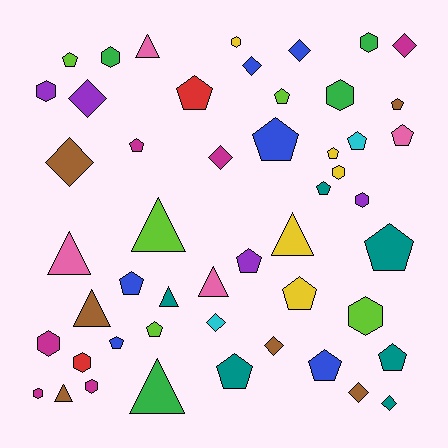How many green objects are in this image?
There are 4 green objects.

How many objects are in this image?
There are 50 objects.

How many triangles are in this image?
There are 9 triangles.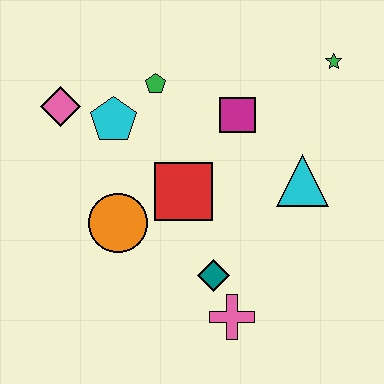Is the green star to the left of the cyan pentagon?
No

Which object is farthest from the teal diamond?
The green star is farthest from the teal diamond.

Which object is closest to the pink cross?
The teal diamond is closest to the pink cross.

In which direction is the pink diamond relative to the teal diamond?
The pink diamond is above the teal diamond.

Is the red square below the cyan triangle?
Yes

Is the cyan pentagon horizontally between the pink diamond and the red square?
Yes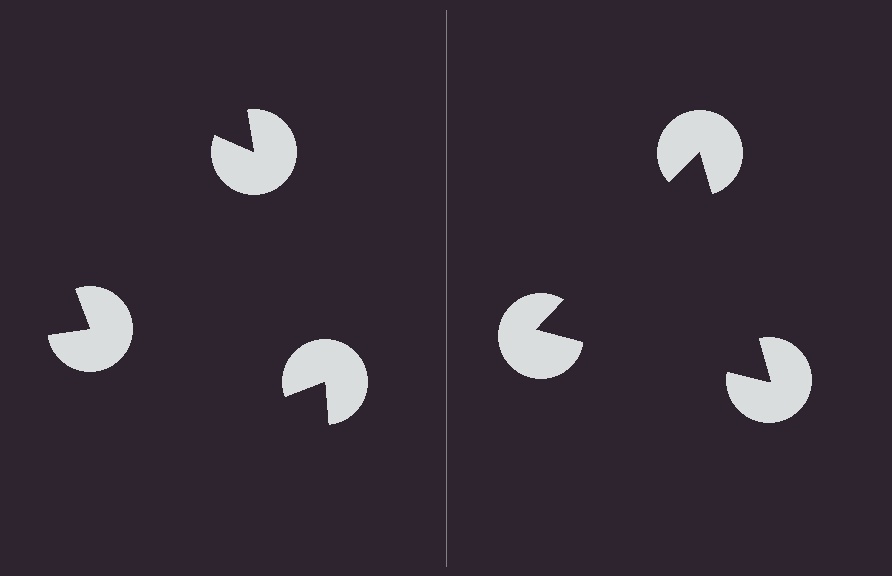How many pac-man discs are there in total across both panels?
6 — 3 on each side.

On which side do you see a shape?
An illusory triangle appears on the right side. On the left side the wedge cuts are rotated, so no coherent shape forms.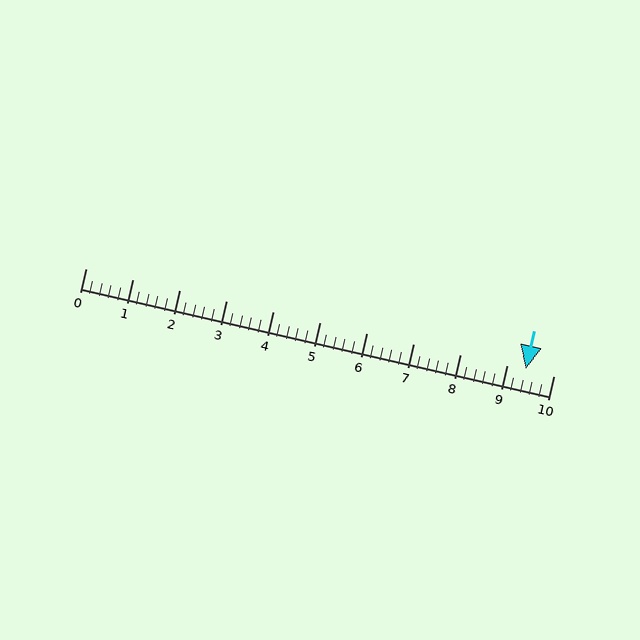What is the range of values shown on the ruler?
The ruler shows values from 0 to 10.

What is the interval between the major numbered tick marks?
The major tick marks are spaced 1 units apart.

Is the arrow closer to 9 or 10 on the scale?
The arrow is closer to 9.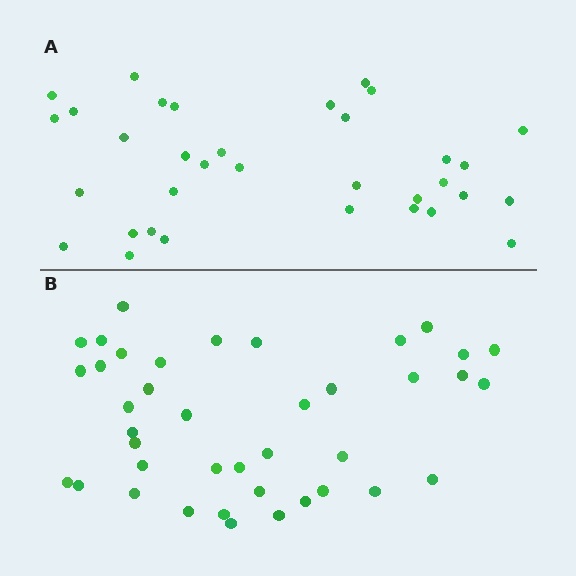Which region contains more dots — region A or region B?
Region B (the bottom region) has more dots.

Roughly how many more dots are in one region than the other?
Region B has about 6 more dots than region A.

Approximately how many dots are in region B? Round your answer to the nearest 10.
About 40 dots.